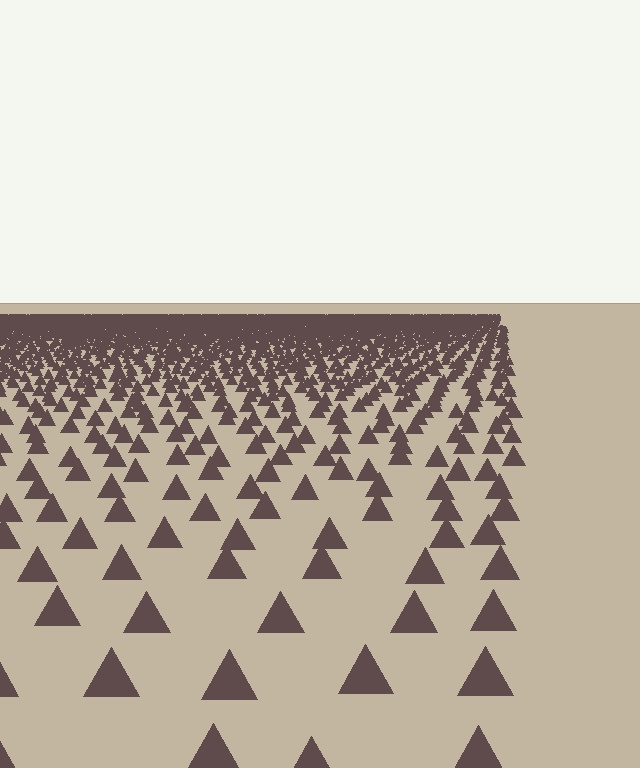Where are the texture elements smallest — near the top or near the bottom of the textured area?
Near the top.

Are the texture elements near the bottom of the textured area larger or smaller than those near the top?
Larger. Near the bottom, elements are closer to the viewer and appear at a bigger on-screen size.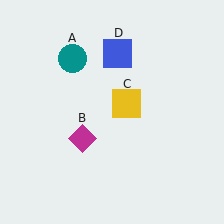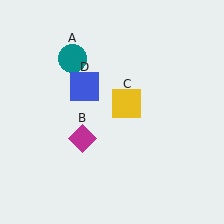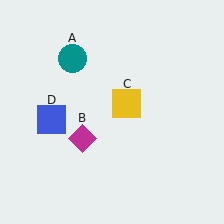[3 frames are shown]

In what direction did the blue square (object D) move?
The blue square (object D) moved down and to the left.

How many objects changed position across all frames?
1 object changed position: blue square (object D).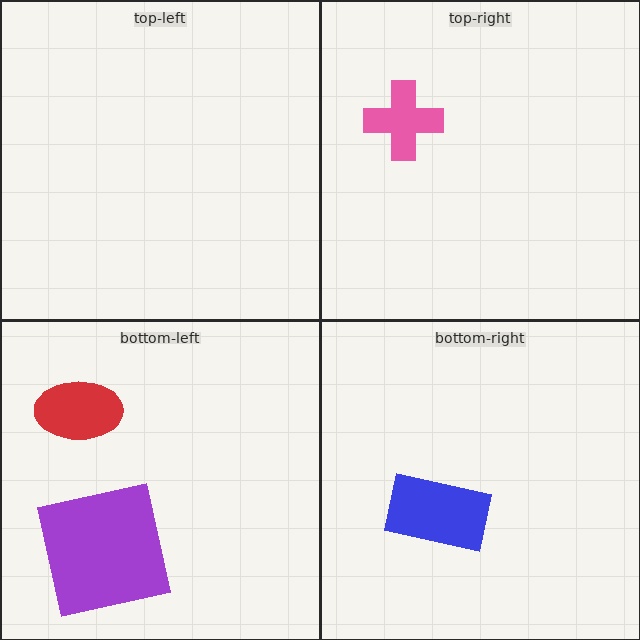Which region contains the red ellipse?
The bottom-left region.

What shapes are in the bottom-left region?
The red ellipse, the purple square.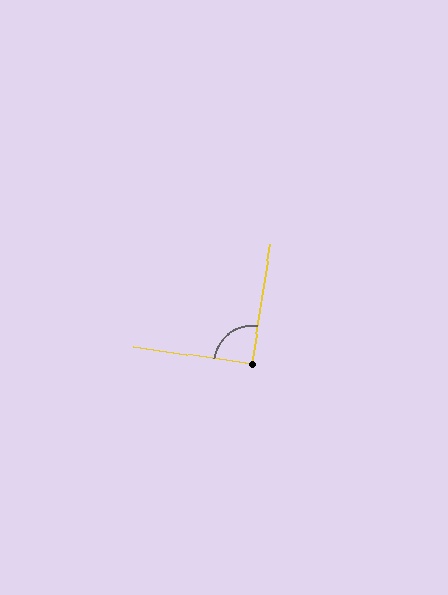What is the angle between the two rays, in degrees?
Approximately 91 degrees.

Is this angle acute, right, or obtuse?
It is approximately a right angle.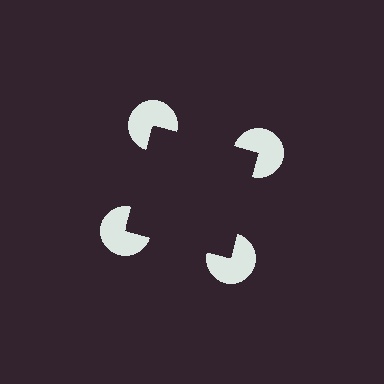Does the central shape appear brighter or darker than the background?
It typically appears slightly darker than the background, even though no actual brightness change is drawn.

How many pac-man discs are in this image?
There are 4 — one at each vertex of the illusory square.